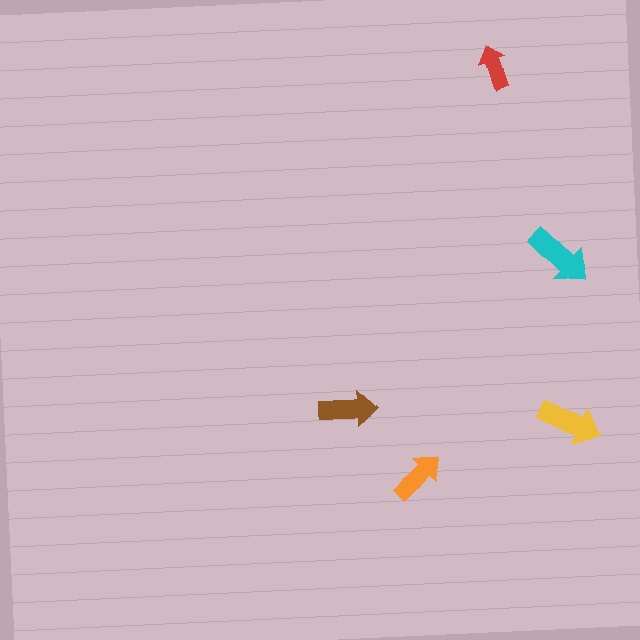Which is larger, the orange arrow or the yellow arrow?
The yellow one.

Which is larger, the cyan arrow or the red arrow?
The cyan one.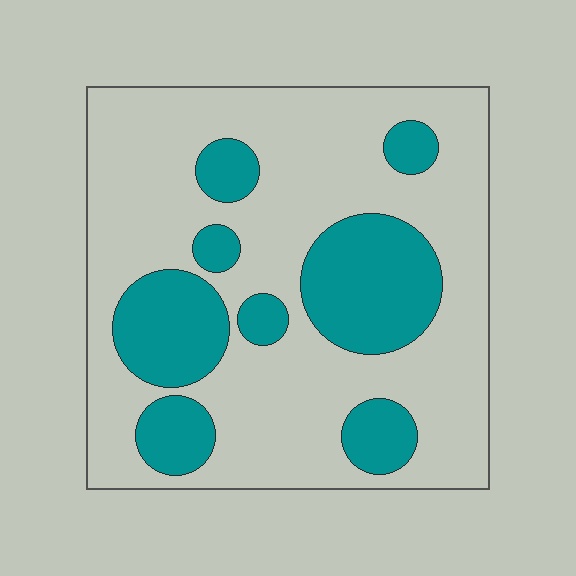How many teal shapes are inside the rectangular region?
8.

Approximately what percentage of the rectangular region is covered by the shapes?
Approximately 30%.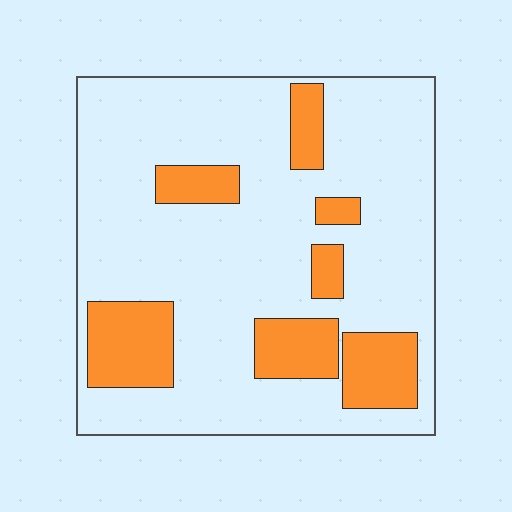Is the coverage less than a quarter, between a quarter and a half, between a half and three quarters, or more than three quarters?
Less than a quarter.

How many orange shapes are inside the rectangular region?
7.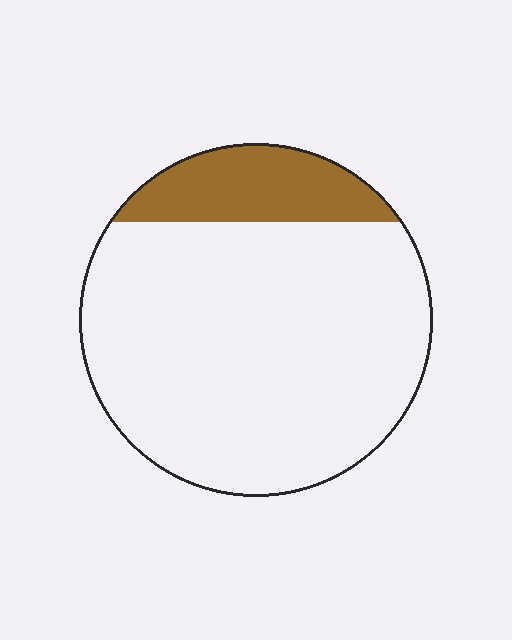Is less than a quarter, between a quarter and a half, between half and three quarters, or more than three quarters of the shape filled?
Less than a quarter.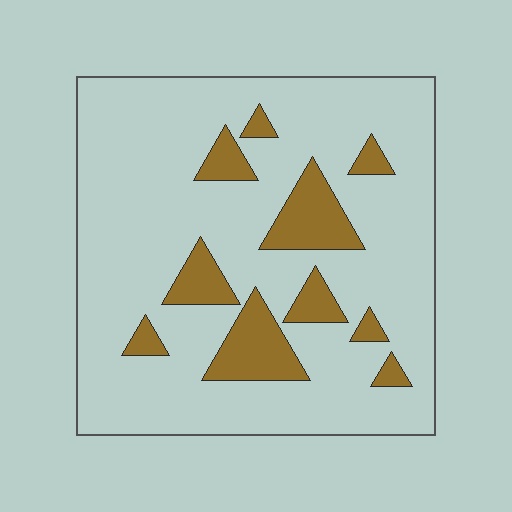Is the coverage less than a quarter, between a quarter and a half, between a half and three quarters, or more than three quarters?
Less than a quarter.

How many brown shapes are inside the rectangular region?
10.